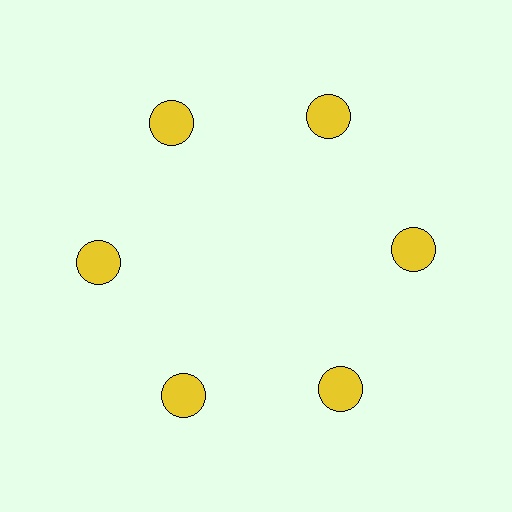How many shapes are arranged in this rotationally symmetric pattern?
There are 6 shapes, arranged in 6 groups of 1.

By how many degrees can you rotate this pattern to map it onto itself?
The pattern maps onto itself every 60 degrees of rotation.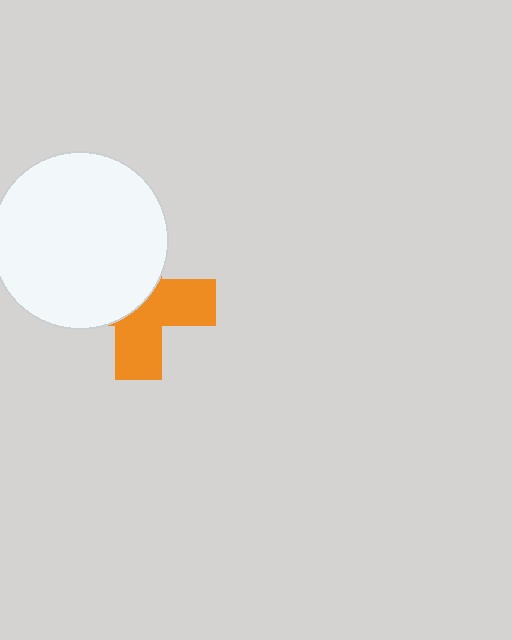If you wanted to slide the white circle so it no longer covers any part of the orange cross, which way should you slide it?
Slide it toward the upper-left — that is the most direct way to separate the two shapes.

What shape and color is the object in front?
The object in front is a white circle.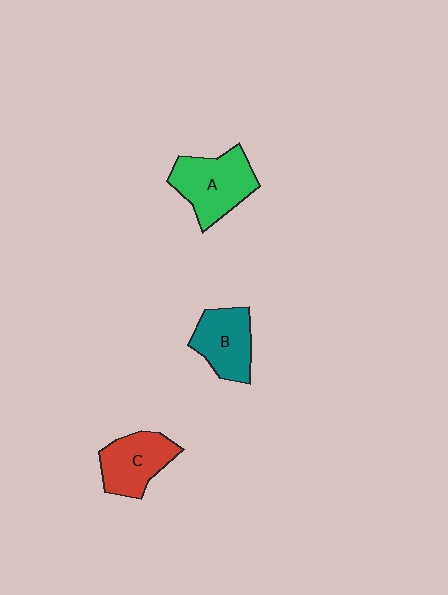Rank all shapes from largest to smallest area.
From largest to smallest: A (green), C (red), B (teal).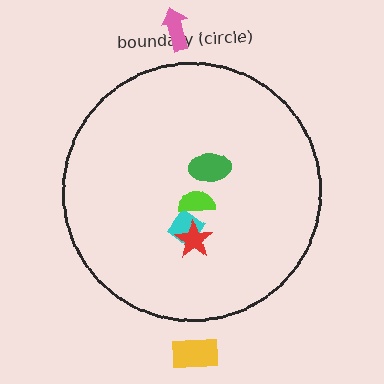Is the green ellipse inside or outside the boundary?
Inside.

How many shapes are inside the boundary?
4 inside, 2 outside.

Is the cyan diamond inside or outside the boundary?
Inside.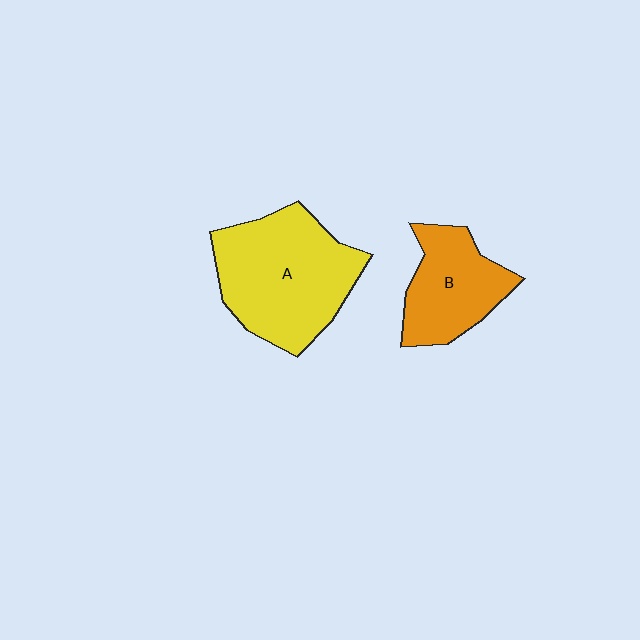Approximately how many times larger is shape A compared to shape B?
Approximately 1.6 times.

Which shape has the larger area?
Shape A (yellow).